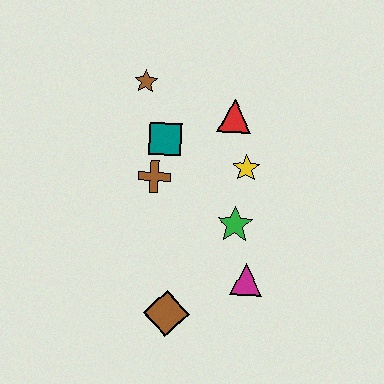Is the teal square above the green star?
Yes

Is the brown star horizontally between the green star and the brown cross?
No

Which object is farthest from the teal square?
The brown diamond is farthest from the teal square.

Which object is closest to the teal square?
The brown cross is closest to the teal square.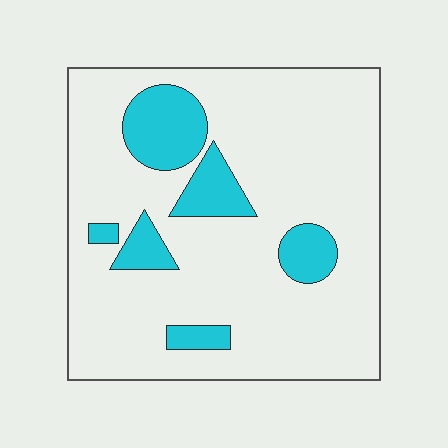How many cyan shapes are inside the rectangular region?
6.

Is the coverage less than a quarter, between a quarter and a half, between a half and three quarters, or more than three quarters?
Less than a quarter.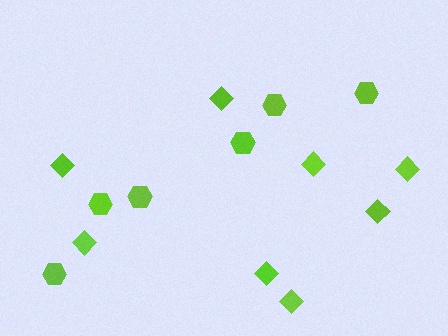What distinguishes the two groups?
There are 2 groups: one group of diamonds (8) and one group of hexagons (6).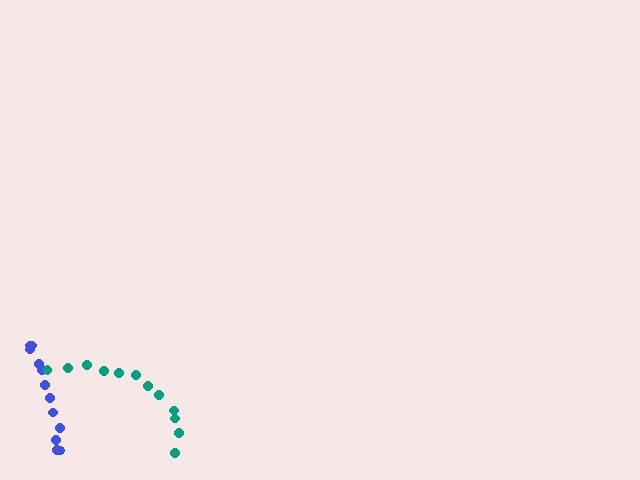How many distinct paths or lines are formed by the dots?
There are 2 distinct paths.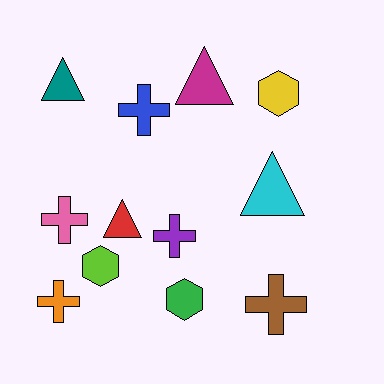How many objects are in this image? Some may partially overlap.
There are 12 objects.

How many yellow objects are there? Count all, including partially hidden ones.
There is 1 yellow object.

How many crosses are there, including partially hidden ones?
There are 5 crosses.